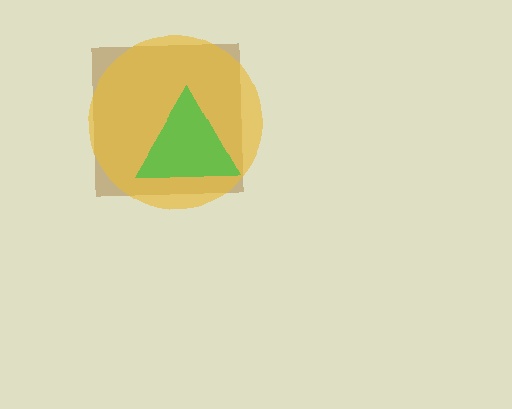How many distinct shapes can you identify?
There are 3 distinct shapes: a brown square, a yellow circle, a green triangle.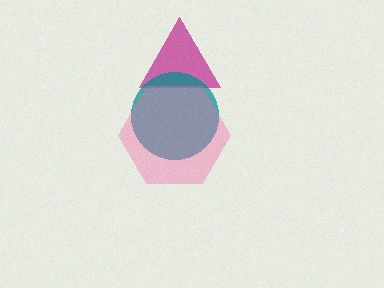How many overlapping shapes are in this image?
There are 3 overlapping shapes in the image.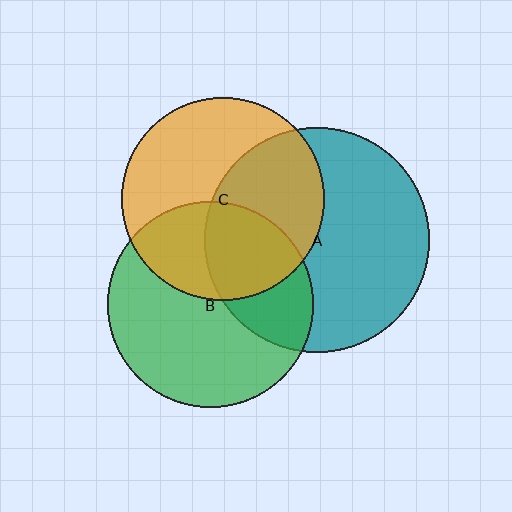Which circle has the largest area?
Circle A (teal).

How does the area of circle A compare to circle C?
Approximately 1.2 times.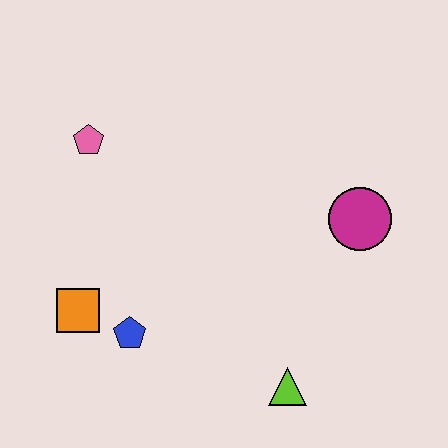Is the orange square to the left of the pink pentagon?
Yes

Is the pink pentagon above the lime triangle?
Yes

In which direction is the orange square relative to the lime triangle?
The orange square is to the left of the lime triangle.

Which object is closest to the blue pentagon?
The orange square is closest to the blue pentagon.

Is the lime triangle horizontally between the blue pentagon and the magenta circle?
Yes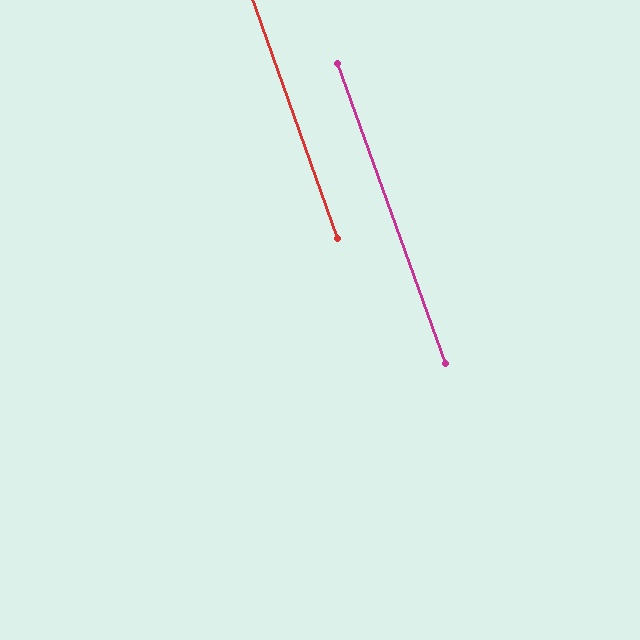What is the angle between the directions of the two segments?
Approximately 0 degrees.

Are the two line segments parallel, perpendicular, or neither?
Parallel — their directions differ by only 0.5°.